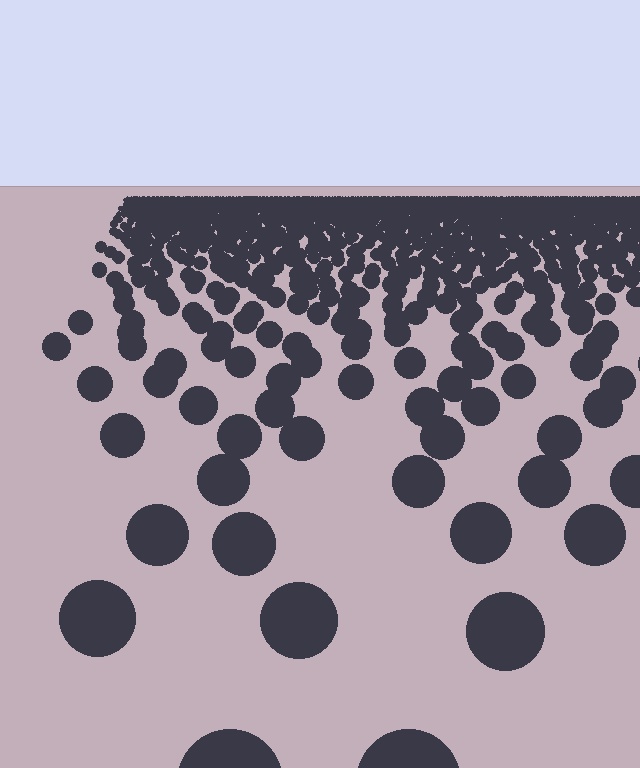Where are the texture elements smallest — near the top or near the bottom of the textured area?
Near the top.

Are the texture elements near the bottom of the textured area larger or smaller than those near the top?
Larger. Near the bottom, elements are closer to the viewer and appear at a bigger on-screen size.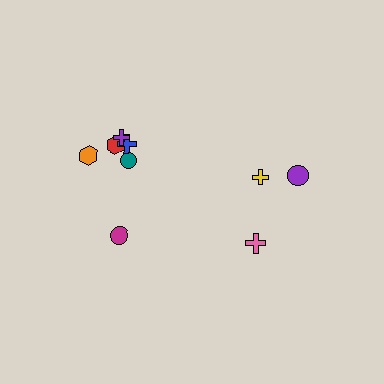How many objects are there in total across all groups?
There are 9 objects.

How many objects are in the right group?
There are 3 objects.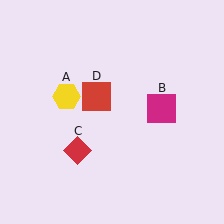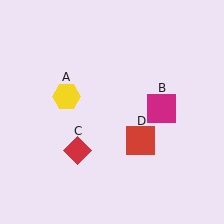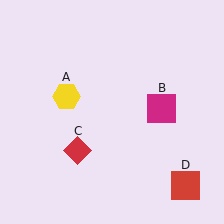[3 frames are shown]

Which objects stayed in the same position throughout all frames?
Yellow hexagon (object A) and magenta square (object B) and red diamond (object C) remained stationary.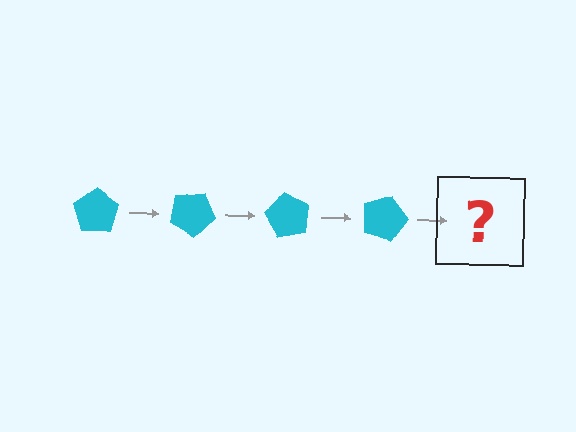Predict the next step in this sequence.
The next step is a cyan pentagon rotated 120 degrees.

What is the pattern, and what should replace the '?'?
The pattern is that the pentagon rotates 30 degrees each step. The '?' should be a cyan pentagon rotated 120 degrees.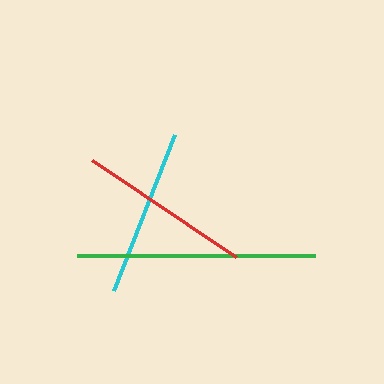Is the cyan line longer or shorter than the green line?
The green line is longer than the cyan line.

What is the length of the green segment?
The green segment is approximately 238 pixels long.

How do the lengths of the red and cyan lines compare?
The red and cyan lines are approximately the same length.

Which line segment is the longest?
The green line is the longest at approximately 238 pixels.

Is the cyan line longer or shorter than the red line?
The red line is longer than the cyan line.